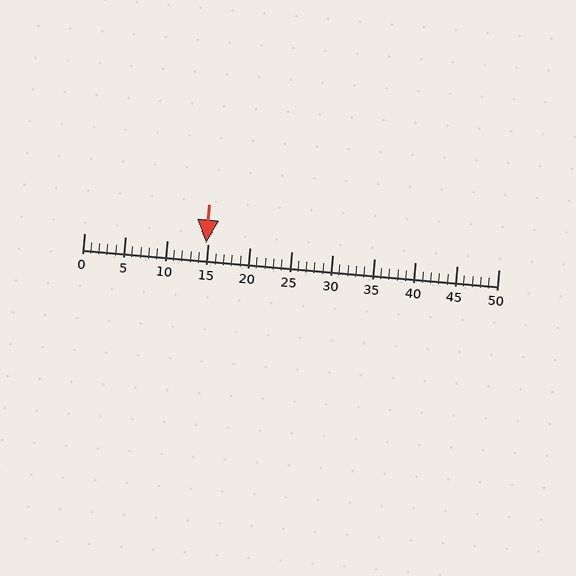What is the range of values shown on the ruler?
The ruler shows values from 0 to 50.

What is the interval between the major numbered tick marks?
The major tick marks are spaced 5 units apart.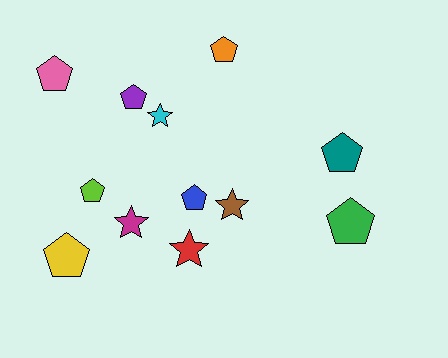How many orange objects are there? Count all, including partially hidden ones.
There is 1 orange object.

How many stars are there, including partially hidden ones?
There are 4 stars.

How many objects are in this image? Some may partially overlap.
There are 12 objects.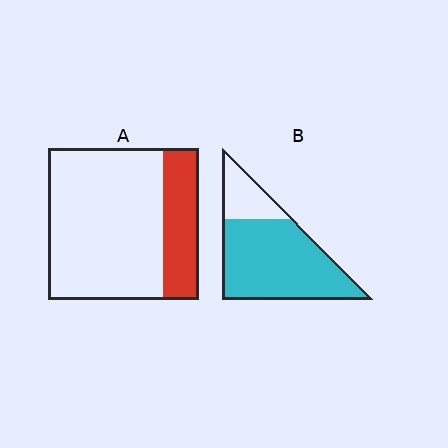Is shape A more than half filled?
No.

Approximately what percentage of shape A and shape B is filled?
A is approximately 25% and B is approximately 80%.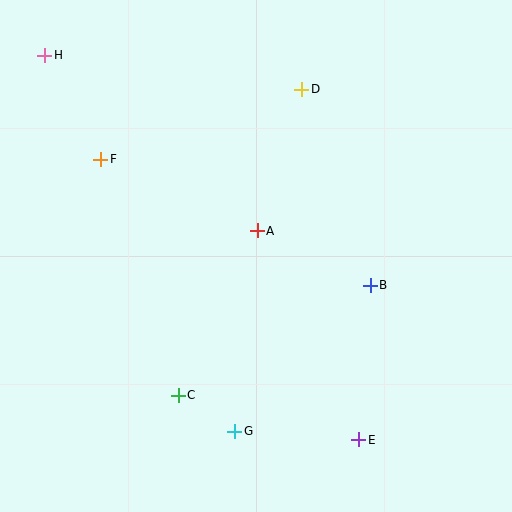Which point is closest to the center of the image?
Point A at (257, 231) is closest to the center.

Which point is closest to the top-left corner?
Point H is closest to the top-left corner.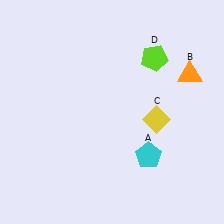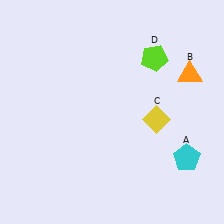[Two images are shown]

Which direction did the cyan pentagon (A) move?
The cyan pentagon (A) moved right.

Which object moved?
The cyan pentagon (A) moved right.